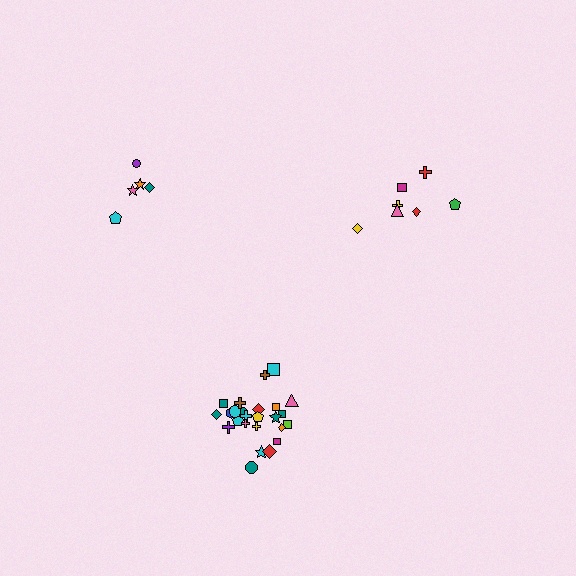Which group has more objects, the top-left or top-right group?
The top-right group.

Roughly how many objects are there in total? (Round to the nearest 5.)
Roughly 35 objects in total.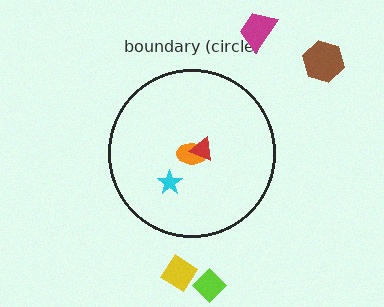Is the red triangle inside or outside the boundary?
Inside.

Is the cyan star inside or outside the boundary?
Inside.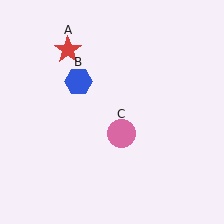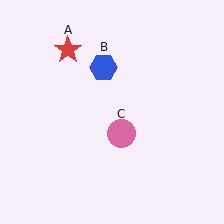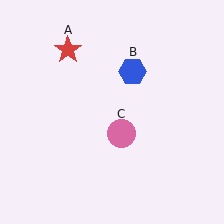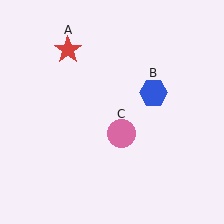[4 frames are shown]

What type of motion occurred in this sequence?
The blue hexagon (object B) rotated clockwise around the center of the scene.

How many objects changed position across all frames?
1 object changed position: blue hexagon (object B).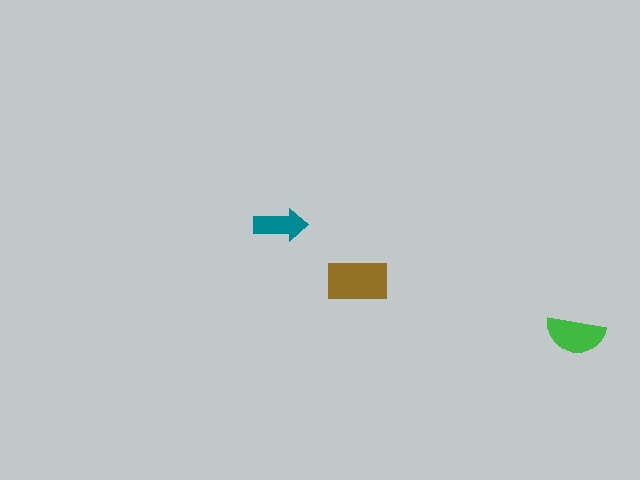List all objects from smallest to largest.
The teal arrow, the green semicircle, the brown rectangle.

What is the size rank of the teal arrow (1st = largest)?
3rd.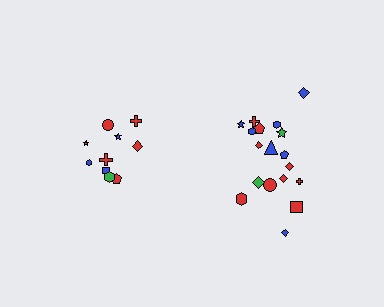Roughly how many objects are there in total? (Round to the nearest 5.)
Roughly 30 objects in total.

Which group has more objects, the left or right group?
The right group.